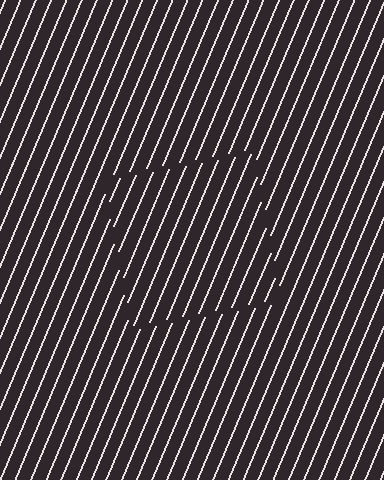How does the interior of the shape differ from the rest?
The interior of the shape contains the same grating, shifted by half a period — the contour is defined by the phase discontinuity where line-ends from the inner and outer gratings abut.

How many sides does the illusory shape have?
4 sides — the line-ends trace a square.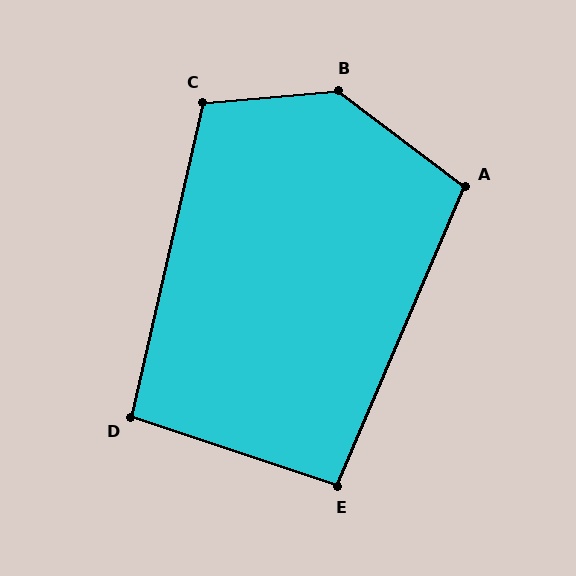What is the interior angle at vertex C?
Approximately 108 degrees (obtuse).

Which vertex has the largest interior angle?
B, at approximately 138 degrees.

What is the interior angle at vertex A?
Approximately 104 degrees (obtuse).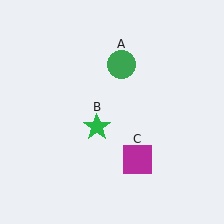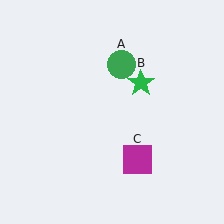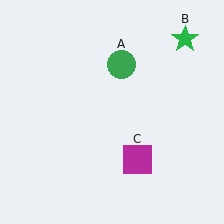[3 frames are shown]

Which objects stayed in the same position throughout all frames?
Green circle (object A) and magenta square (object C) remained stationary.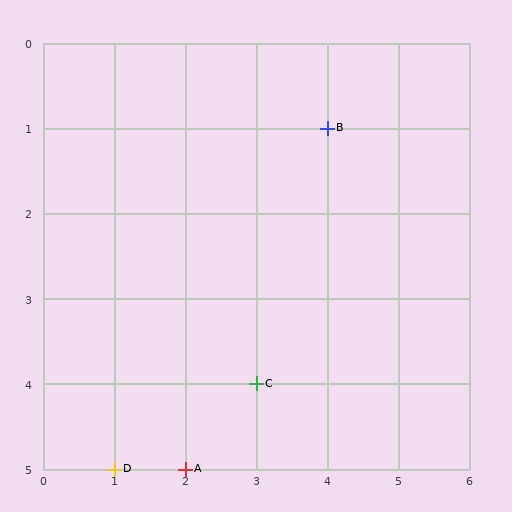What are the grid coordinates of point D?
Point D is at grid coordinates (1, 5).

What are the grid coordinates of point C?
Point C is at grid coordinates (3, 4).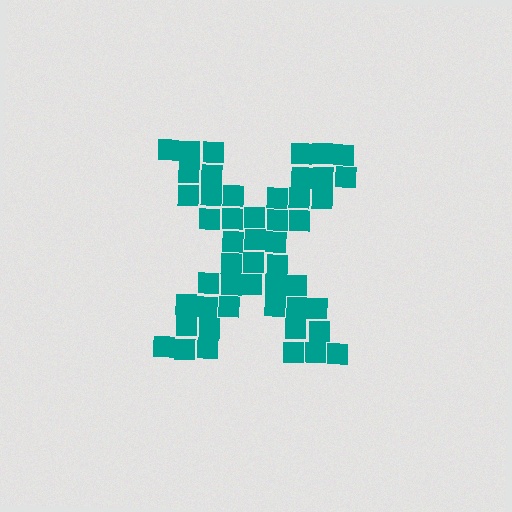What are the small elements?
The small elements are squares.